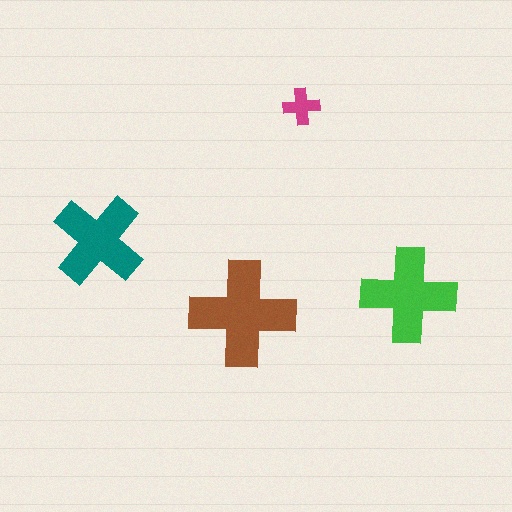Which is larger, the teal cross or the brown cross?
The brown one.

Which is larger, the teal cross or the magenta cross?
The teal one.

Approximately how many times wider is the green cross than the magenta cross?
About 2.5 times wider.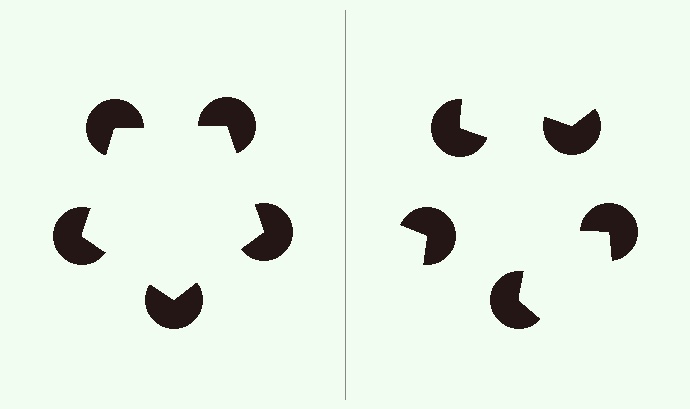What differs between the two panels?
The pac-man discs are positioned identically on both sides; only the wedge orientations differ. On the left they align to a pentagon; on the right they are misaligned.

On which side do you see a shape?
An illusory pentagon appears on the left side. On the right side the wedge cuts are rotated, so no coherent shape forms.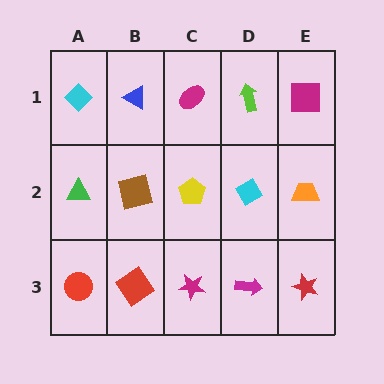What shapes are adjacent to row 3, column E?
An orange trapezoid (row 2, column E), a magenta arrow (row 3, column D).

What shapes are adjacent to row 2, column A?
A cyan diamond (row 1, column A), a red circle (row 3, column A), a brown square (row 2, column B).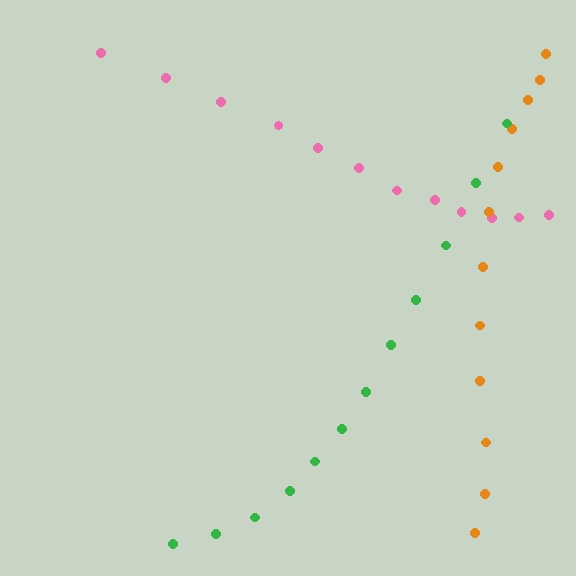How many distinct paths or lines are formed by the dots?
There are 3 distinct paths.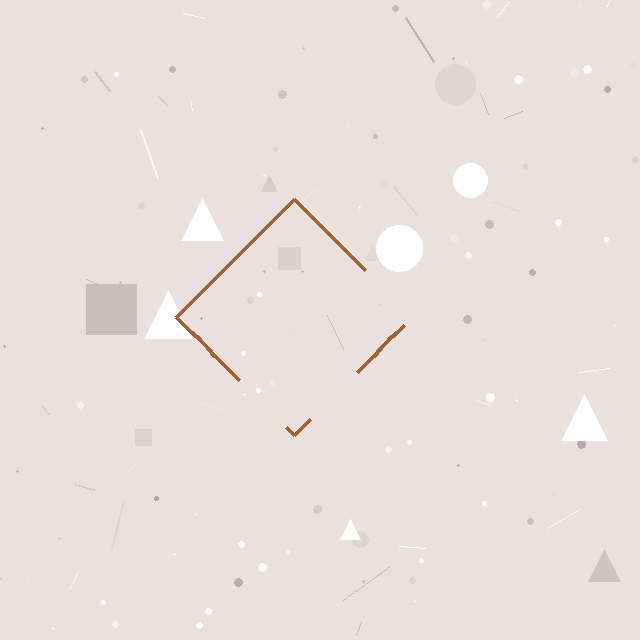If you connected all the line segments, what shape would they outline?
They would outline a diamond.